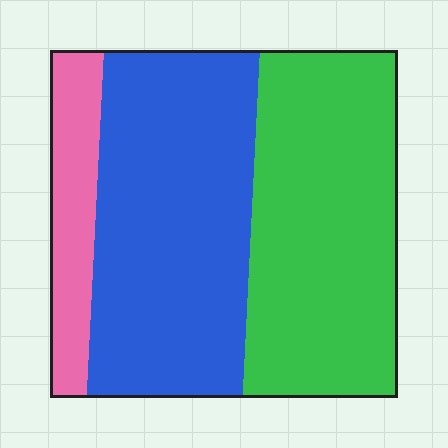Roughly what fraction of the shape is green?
Green covers about 40% of the shape.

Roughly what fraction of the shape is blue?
Blue takes up between a third and a half of the shape.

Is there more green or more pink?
Green.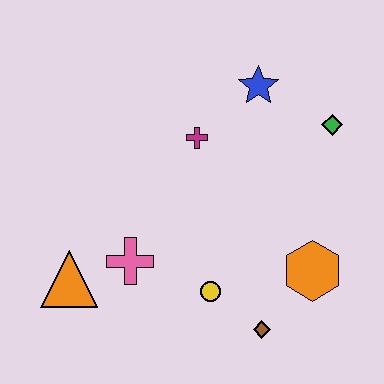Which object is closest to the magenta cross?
The blue star is closest to the magenta cross.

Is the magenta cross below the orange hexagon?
No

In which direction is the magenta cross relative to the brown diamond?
The magenta cross is above the brown diamond.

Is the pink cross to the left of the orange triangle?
No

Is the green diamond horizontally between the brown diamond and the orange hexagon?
No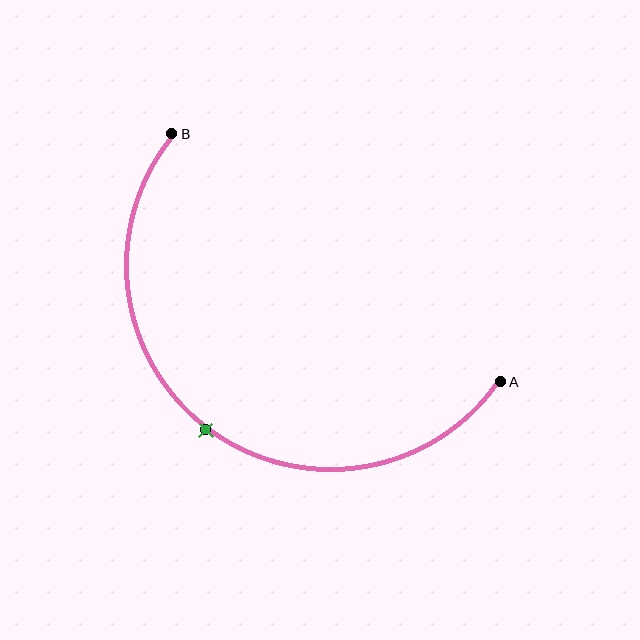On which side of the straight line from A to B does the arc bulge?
The arc bulges below and to the left of the straight line connecting A and B.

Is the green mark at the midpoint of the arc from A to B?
Yes. The green mark lies on the arc at equal arc-length from both A and B — it is the arc midpoint.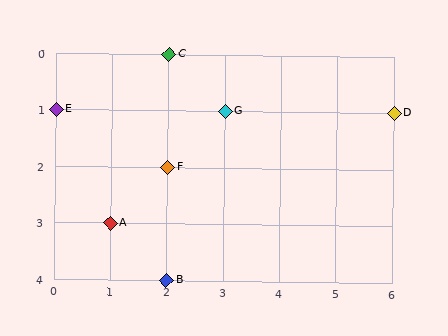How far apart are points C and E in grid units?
Points C and E are 2 columns and 1 row apart (about 2.2 grid units diagonally).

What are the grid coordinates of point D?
Point D is at grid coordinates (6, 1).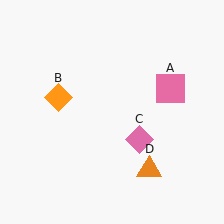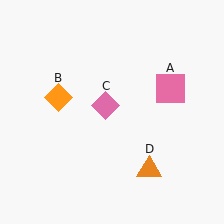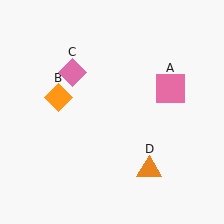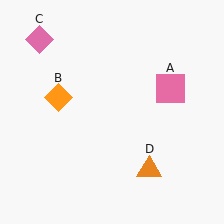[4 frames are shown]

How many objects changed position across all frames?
1 object changed position: pink diamond (object C).